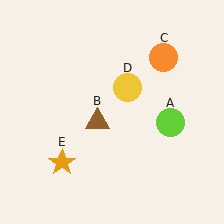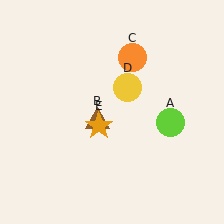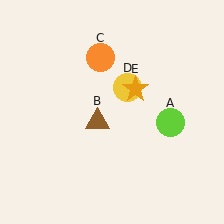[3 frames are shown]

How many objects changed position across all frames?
2 objects changed position: orange circle (object C), orange star (object E).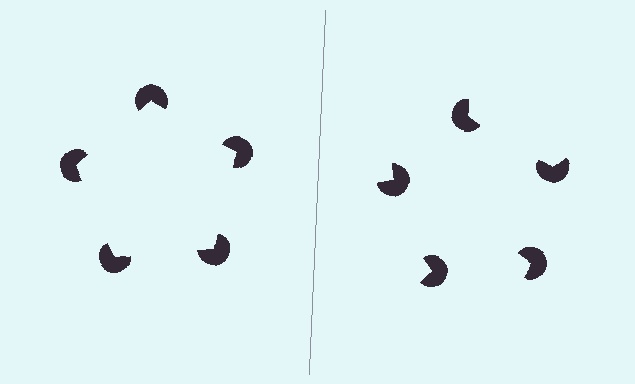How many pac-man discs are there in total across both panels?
10 — 5 on each side.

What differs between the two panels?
The pac-man discs are positioned identically on both sides; only the wedge orientations differ. On the left they align to a pentagon; on the right they are misaligned.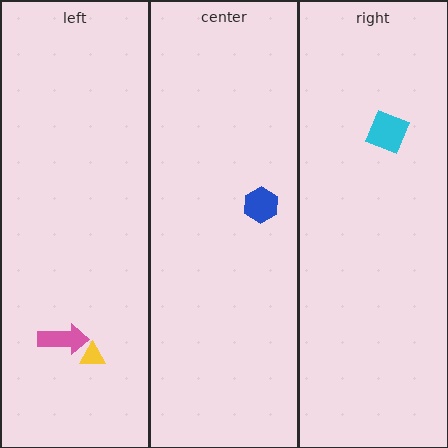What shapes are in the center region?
The blue hexagon.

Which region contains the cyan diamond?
The right region.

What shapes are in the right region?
The cyan diamond.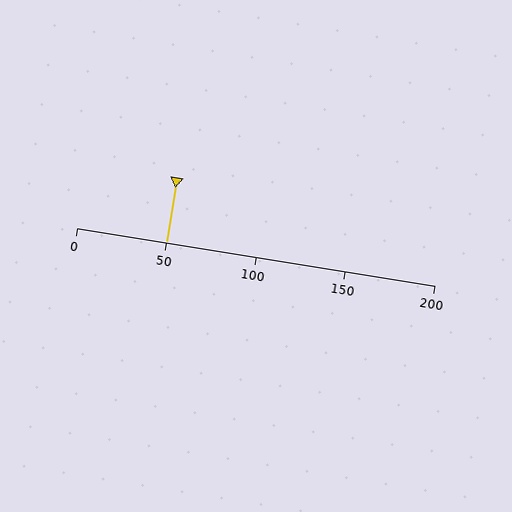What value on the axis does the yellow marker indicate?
The marker indicates approximately 50.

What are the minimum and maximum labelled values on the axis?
The axis runs from 0 to 200.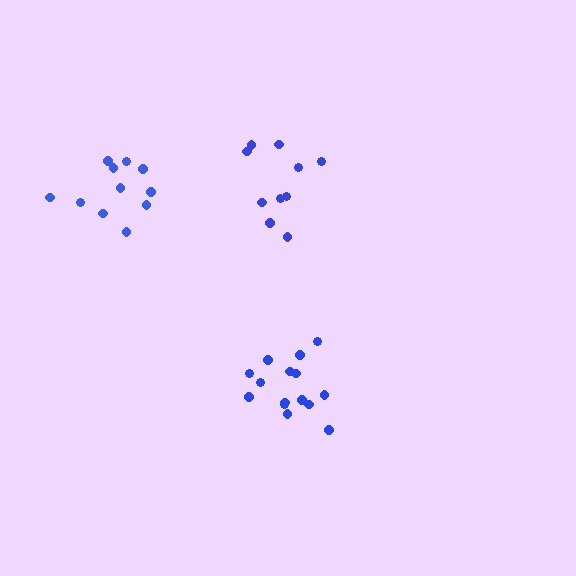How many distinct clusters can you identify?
There are 3 distinct clusters.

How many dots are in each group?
Group 1: 15 dots, Group 2: 10 dots, Group 3: 11 dots (36 total).